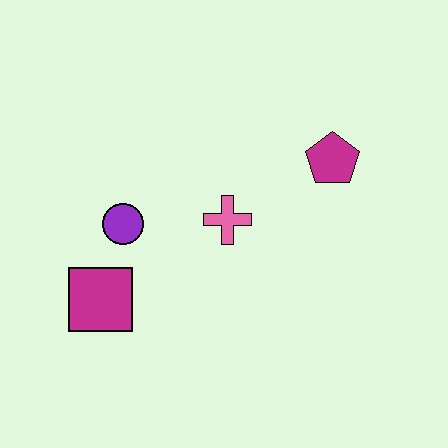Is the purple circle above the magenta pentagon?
No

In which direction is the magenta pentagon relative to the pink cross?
The magenta pentagon is to the right of the pink cross.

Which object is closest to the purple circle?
The magenta square is closest to the purple circle.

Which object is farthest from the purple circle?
The magenta pentagon is farthest from the purple circle.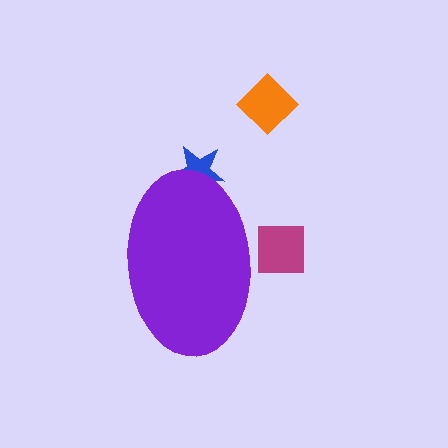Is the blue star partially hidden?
Yes, the blue star is partially hidden behind the purple ellipse.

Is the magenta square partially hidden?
Yes, the magenta square is partially hidden behind the purple ellipse.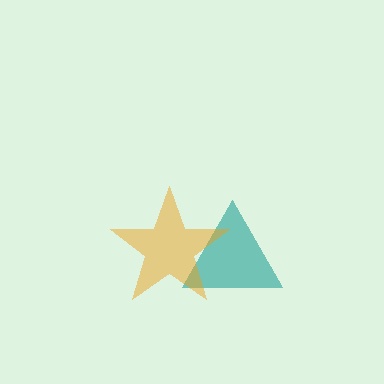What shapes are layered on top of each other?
The layered shapes are: a teal triangle, an orange star.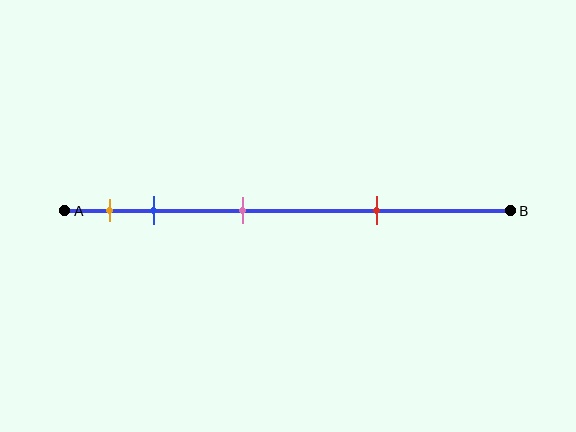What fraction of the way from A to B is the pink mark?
The pink mark is approximately 40% (0.4) of the way from A to B.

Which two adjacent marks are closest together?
The orange and blue marks are the closest adjacent pair.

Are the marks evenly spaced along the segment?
No, the marks are not evenly spaced.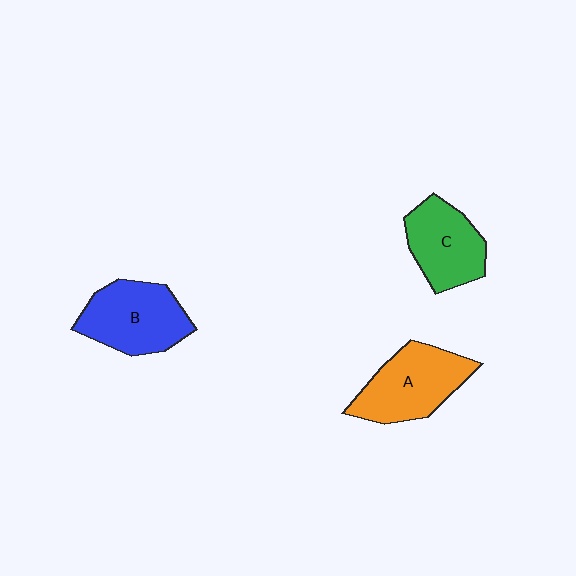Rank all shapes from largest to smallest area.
From largest to smallest: A (orange), B (blue), C (green).